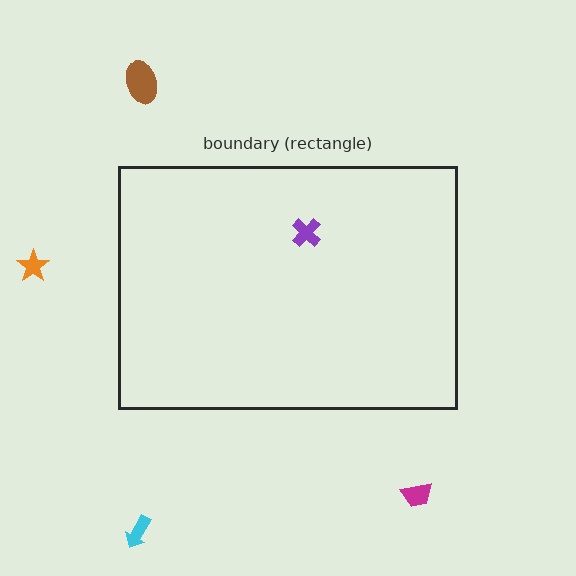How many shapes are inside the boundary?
1 inside, 4 outside.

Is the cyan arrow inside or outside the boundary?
Outside.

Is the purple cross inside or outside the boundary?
Inside.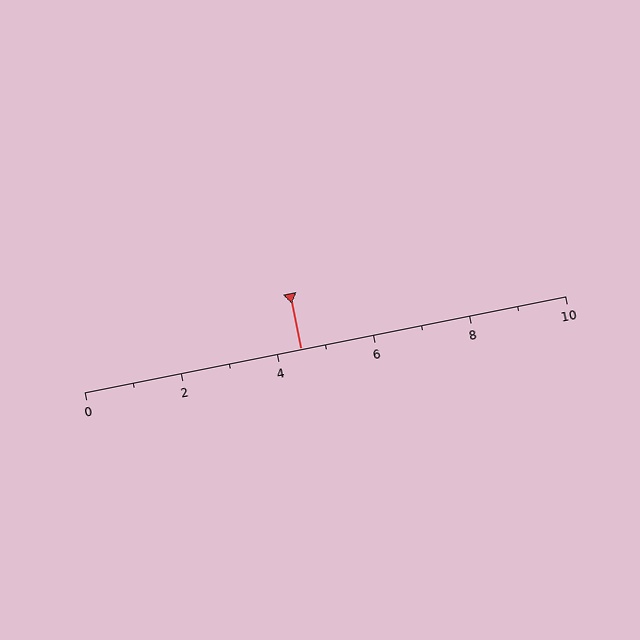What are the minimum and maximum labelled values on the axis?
The axis runs from 0 to 10.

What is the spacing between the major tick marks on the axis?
The major ticks are spaced 2 apart.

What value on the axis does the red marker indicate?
The marker indicates approximately 4.5.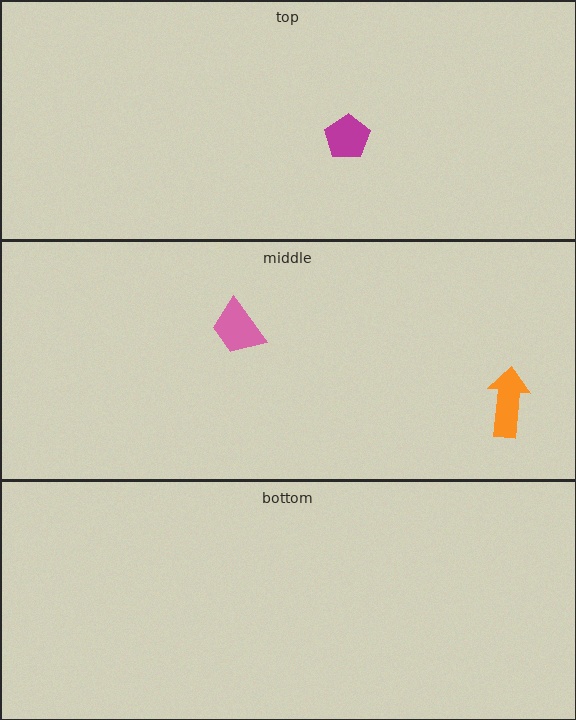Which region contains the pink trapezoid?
The middle region.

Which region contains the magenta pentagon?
The top region.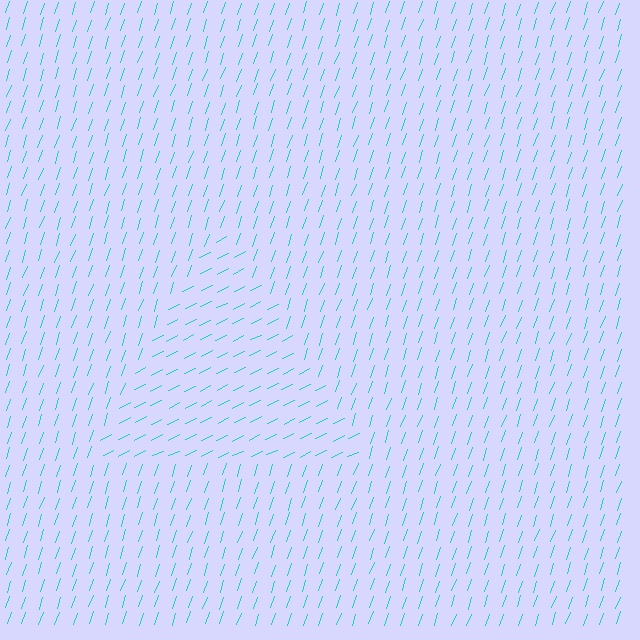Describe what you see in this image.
The image is filled with small cyan line segments. A triangle region in the image has lines oriented differently from the surrounding lines, creating a visible texture boundary.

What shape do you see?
I see a triangle.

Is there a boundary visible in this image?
Yes, there is a texture boundary formed by a change in line orientation.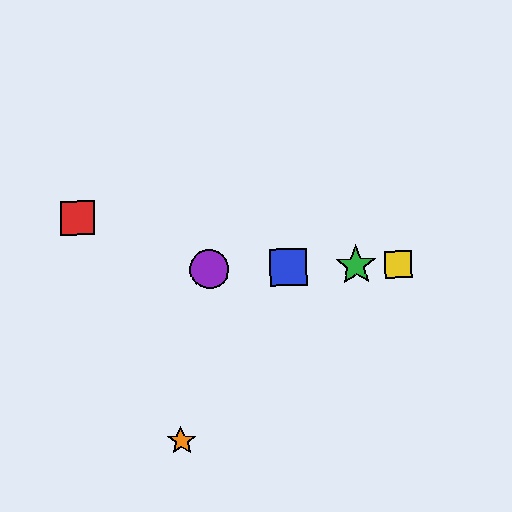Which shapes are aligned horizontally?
The blue square, the green star, the yellow square, the purple circle are aligned horizontally.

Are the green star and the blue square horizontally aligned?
Yes, both are at y≈265.